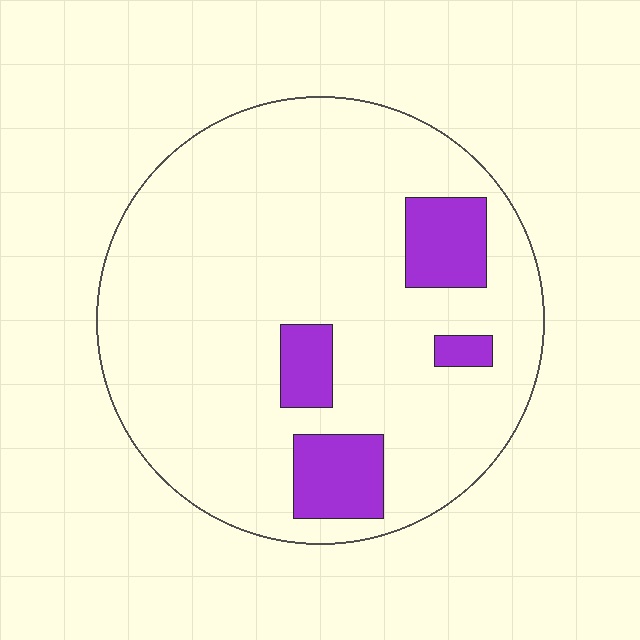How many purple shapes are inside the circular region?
4.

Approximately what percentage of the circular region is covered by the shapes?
Approximately 15%.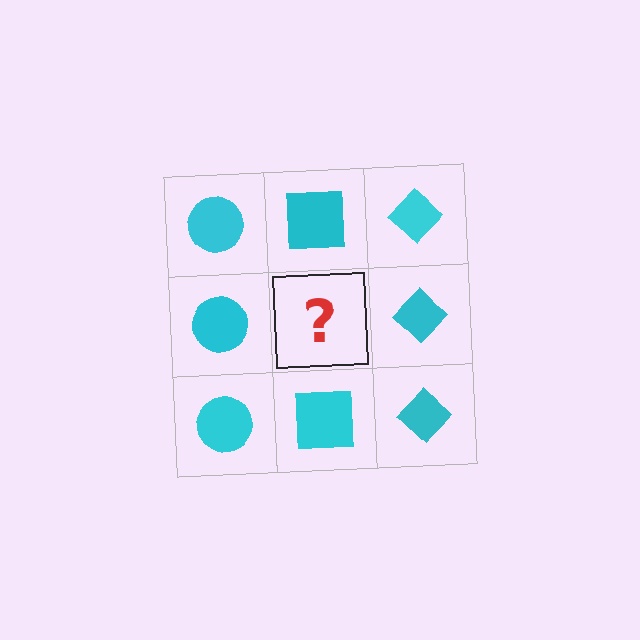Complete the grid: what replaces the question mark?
The question mark should be replaced with a cyan square.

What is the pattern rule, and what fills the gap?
The rule is that each column has a consistent shape. The gap should be filled with a cyan square.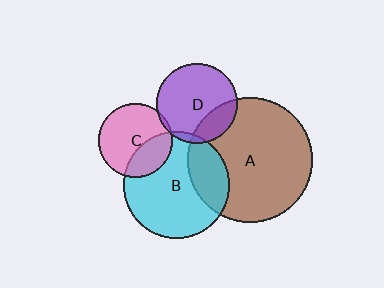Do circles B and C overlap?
Yes.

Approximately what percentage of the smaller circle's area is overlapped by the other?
Approximately 30%.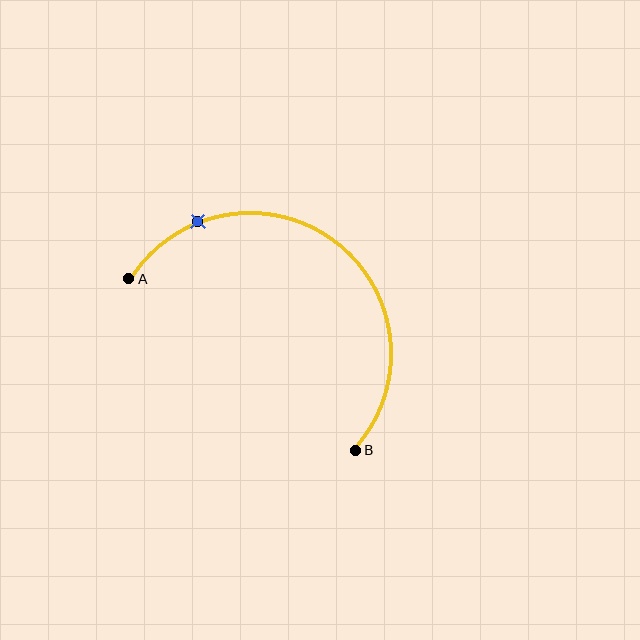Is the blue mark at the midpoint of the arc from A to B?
No. The blue mark lies on the arc but is closer to endpoint A. The arc midpoint would be at the point on the curve equidistant along the arc from both A and B.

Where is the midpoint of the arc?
The arc midpoint is the point on the curve farthest from the straight line joining A and B. It sits above and to the right of that line.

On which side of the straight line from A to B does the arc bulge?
The arc bulges above and to the right of the straight line connecting A and B.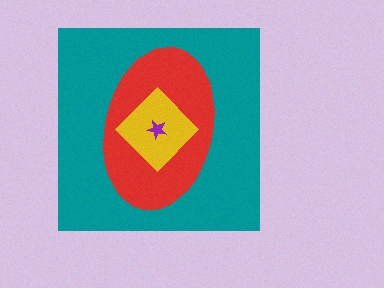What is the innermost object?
The purple star.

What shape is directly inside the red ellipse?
The yellow diamond.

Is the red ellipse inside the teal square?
Yes.